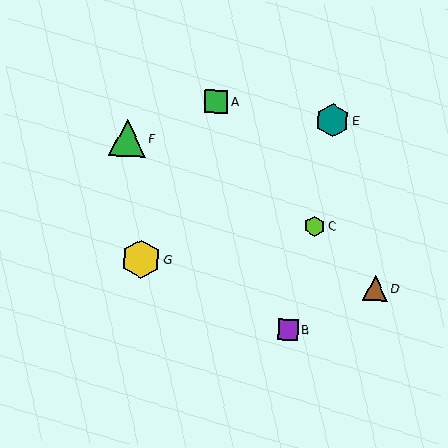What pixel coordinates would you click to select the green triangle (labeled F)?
Click at (127, 138) to select the green triangle F.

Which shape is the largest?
The yellow hexagon (labeled G) is the largest.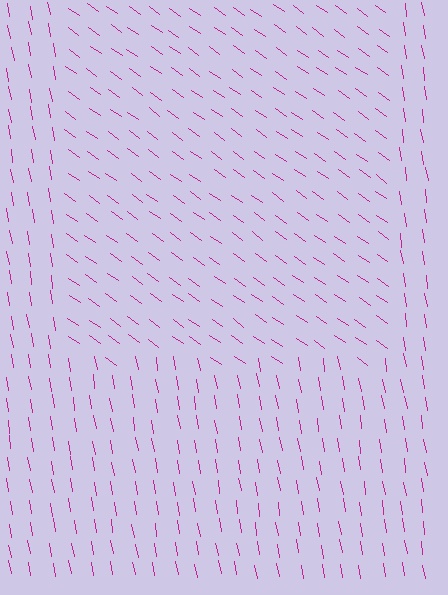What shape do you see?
I see a rectangle.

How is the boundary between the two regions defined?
The boundary is defined purely by a change in line orientation (approximately 45 degrees difference). All lines are the same color and thickness.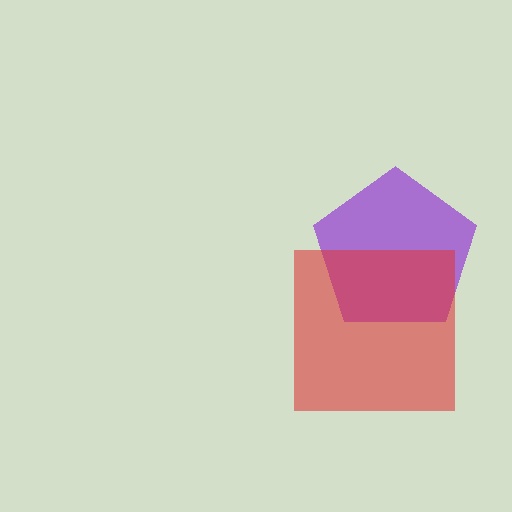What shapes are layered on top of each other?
The layered shapes are: a purple pentagon, a red square.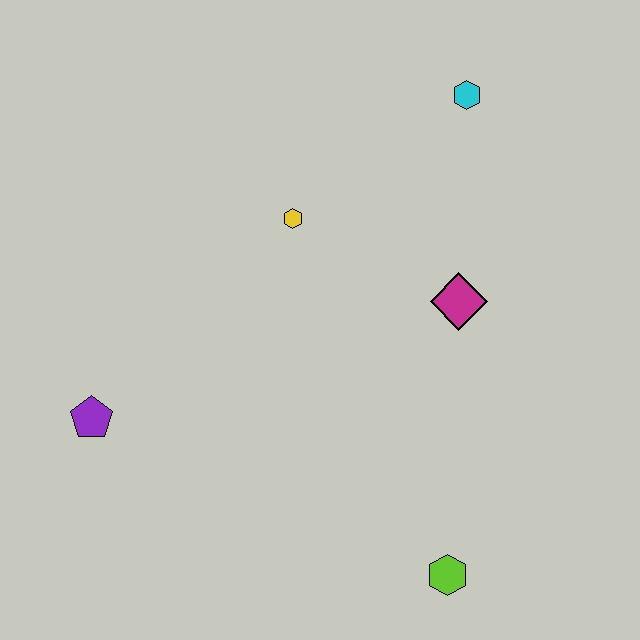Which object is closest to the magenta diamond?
The yellow hexagon is closest to the magenta diamond.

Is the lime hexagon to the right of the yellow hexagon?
Yes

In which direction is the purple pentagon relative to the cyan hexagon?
The purple pentagon is to the left of the cyan hexagon.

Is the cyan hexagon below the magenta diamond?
No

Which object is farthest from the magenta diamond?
The purple pentagon is farthest from the magenta diamond.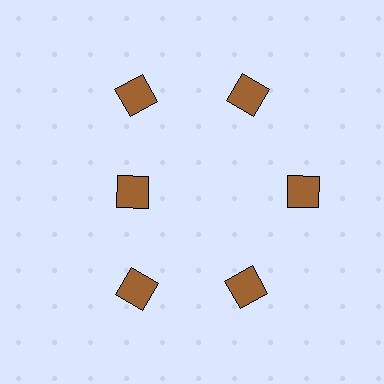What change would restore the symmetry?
The symmetry would be restored by moving it outward, back onto the ring so that all 6 diamonds sit at equal angles and equal distance from the center.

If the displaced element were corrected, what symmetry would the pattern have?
It would have 6-fold rotational symmetry — the pattern would map onto itself every 60 degrees.